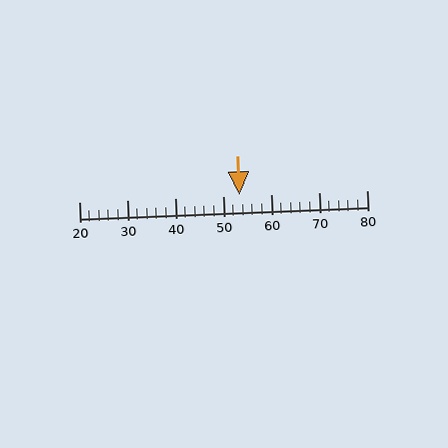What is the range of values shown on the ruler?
The ruler shows values from 20 to 80.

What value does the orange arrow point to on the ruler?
The orange arrow points to approximately 53.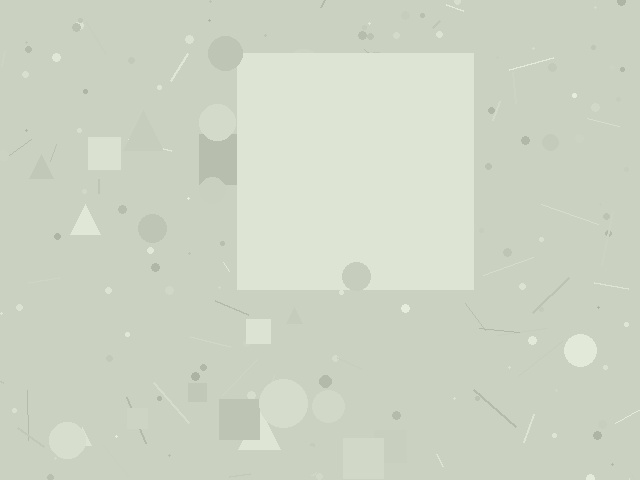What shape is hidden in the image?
A square is hidden in the image.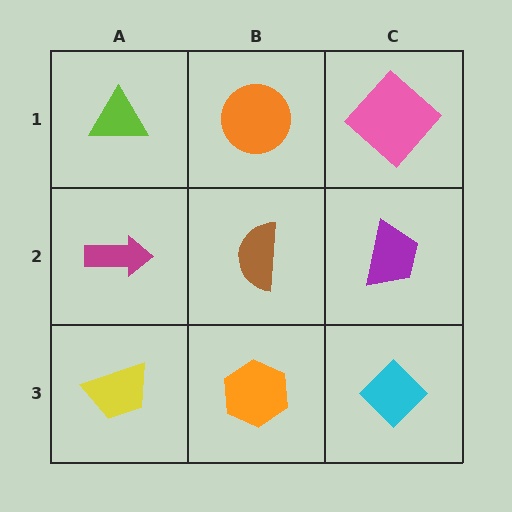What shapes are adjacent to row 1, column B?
A brown semicircle (row 2, column B), a lime triangle (row 1, column A), a pink diamond (row 1, column C).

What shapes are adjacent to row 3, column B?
A brown semicircle (row 2, column B), a yellow trapezoid (row 3, column A), a cyan diamond (row 3, column C).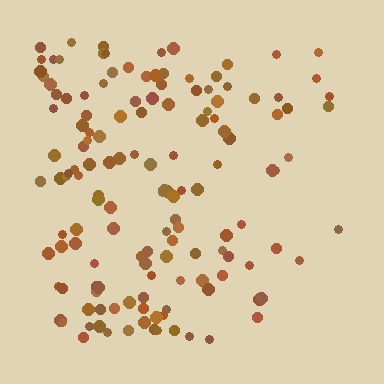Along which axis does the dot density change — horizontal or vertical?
Horizontal.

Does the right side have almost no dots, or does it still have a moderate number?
Still a moderate number, just noticeably fewer than the left.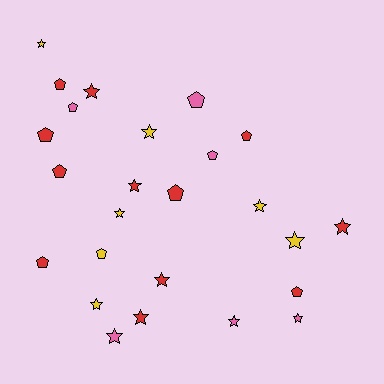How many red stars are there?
There are 5 red stars.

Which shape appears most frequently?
Star, with 14 objects.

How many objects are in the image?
There are 25 objects.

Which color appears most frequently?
Red, with 12 objects.